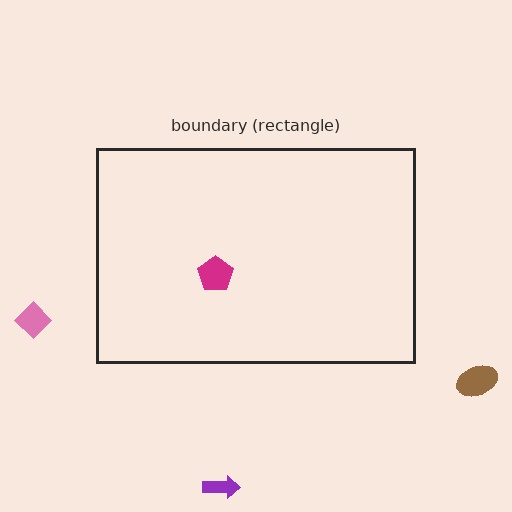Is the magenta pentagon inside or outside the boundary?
Inside.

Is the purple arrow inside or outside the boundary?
Outside.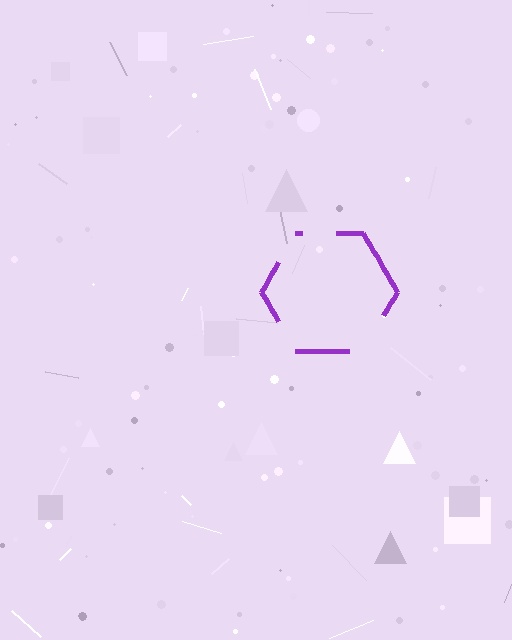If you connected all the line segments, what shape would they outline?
They would outline a hexagon.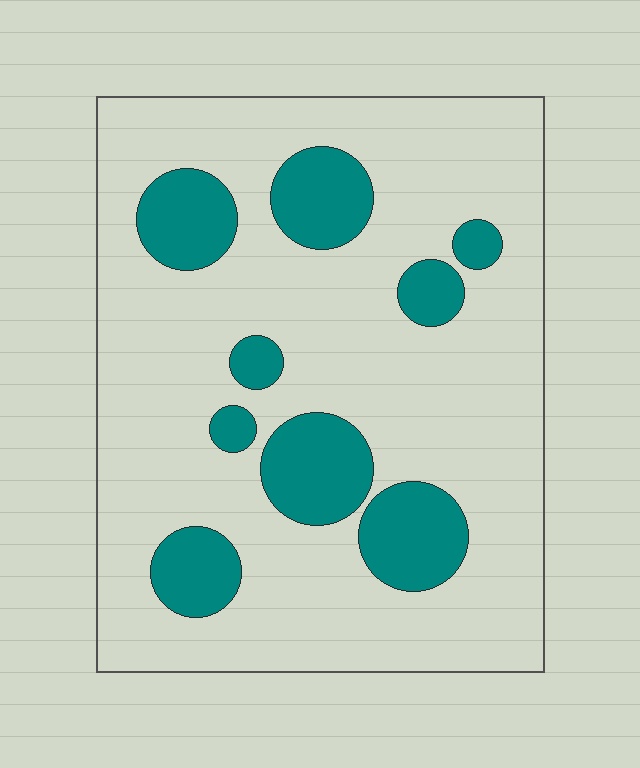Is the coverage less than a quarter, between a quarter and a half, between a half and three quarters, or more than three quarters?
Less than a quarter.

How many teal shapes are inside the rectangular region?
9.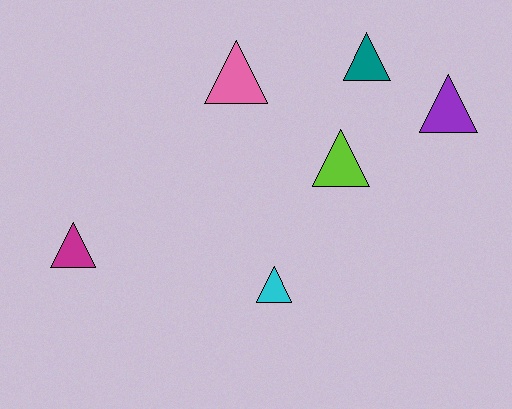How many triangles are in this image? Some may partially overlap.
There are 6 triangles.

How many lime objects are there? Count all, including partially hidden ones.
There is 1 lime object.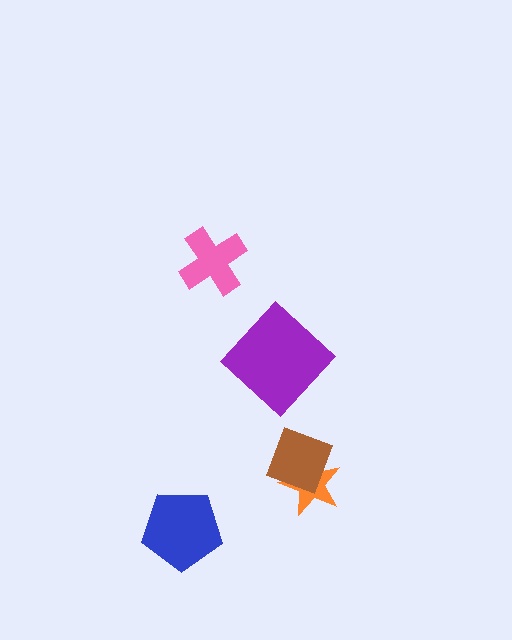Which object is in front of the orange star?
The brown square is in front of the orange star.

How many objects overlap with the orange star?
1 object overlaps with the orange star.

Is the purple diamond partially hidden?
No, no other shape covers it.